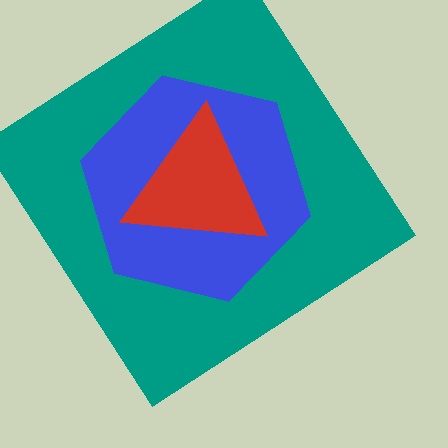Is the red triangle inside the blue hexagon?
Yes.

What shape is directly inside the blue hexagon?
The red triangle.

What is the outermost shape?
The teal diamond.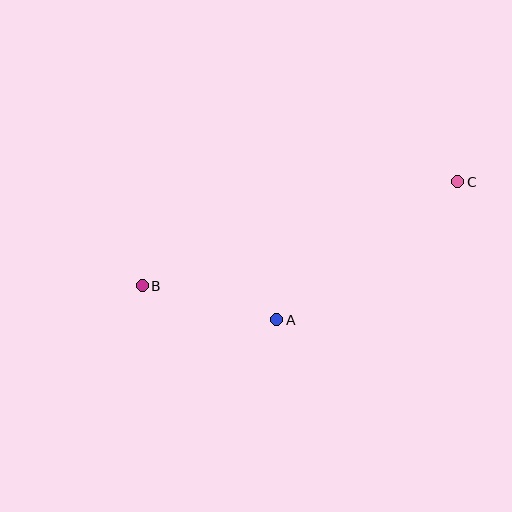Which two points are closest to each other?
Points A and B are closest to each other.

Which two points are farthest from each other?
Points B and C are farthest from each other.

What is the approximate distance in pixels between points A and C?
The distance between A and C is approximately 227 pixels.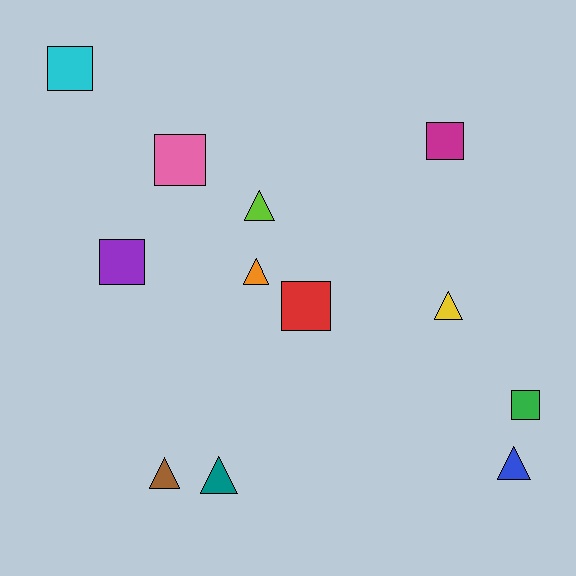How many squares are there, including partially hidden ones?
There are 6 squares.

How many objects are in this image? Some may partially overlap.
There are 12 objects.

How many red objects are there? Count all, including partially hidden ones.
There is 1 red object.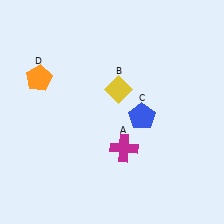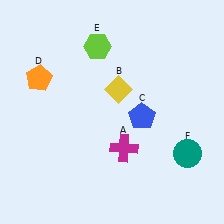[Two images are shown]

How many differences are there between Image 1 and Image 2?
There are 2 differences between the two images.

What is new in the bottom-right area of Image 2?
A teal circle (F) was added in the bottom-right area of Image 2.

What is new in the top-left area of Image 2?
A lime hexagon (E) was added in the top-left area of Image 2.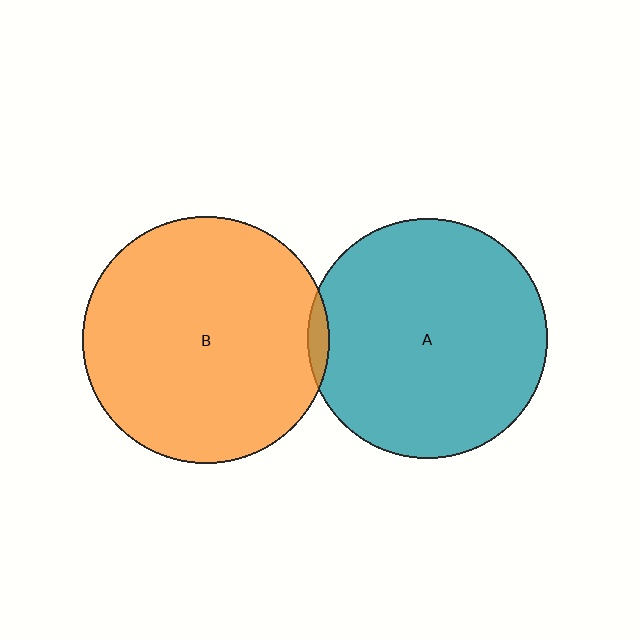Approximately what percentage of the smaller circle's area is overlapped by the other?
Approximately 5%.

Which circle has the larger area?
Circle B (orange).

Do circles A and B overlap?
Yes.